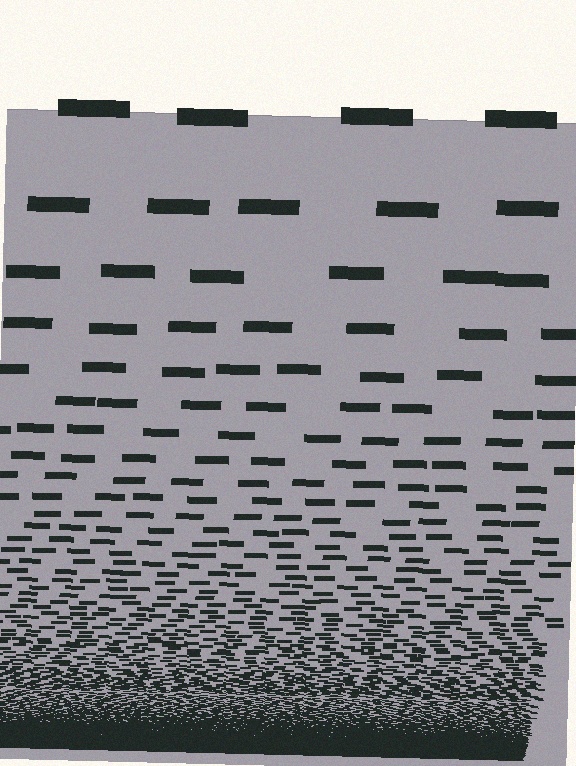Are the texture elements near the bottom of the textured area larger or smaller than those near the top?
Smaller. The gradient is inverted — elements near the bottom are smaller and denser.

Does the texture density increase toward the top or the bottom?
Density increases toward the bottom.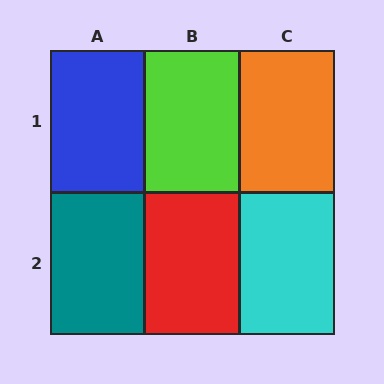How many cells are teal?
1 cell is teal.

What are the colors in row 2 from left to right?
Teal, red, cyan.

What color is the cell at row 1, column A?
Blue.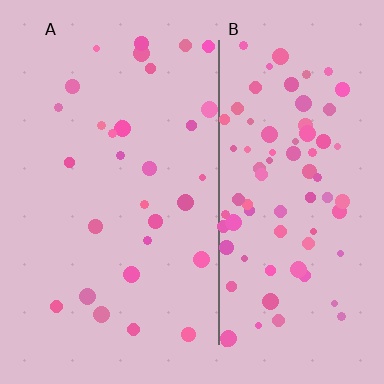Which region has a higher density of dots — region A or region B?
B (the right).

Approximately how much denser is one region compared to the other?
Approximately 2.8× — region B over region A.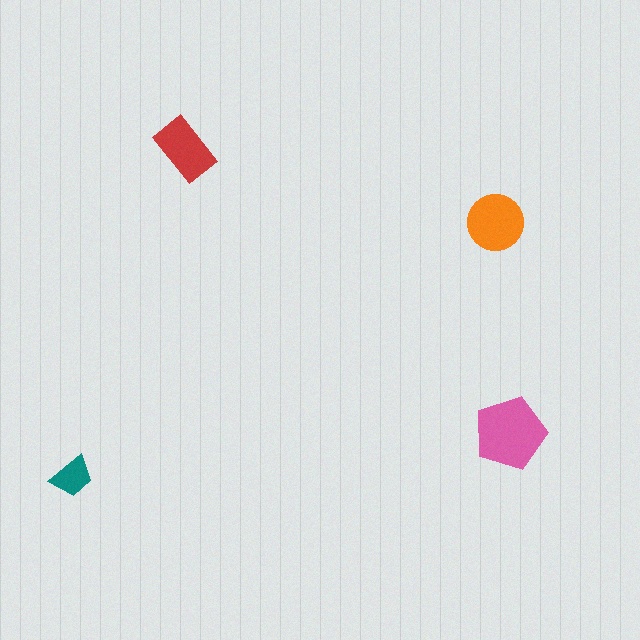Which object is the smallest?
The teal trapezoid.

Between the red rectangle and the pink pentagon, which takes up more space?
The pink pentagon.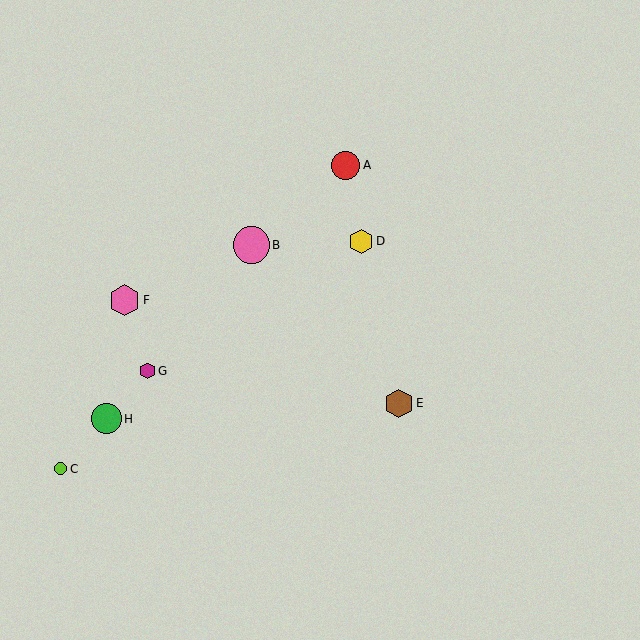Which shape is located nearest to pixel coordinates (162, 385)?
The magenta hexagon (labeled G) at (147, 371) is nearest to that location.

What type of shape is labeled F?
Shape F is a pink hexagon.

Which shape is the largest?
The pink circle (labeled B) is the largest.